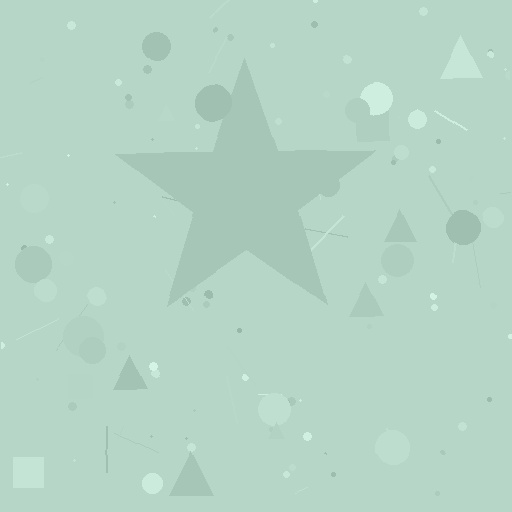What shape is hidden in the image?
A star is hidden in the image.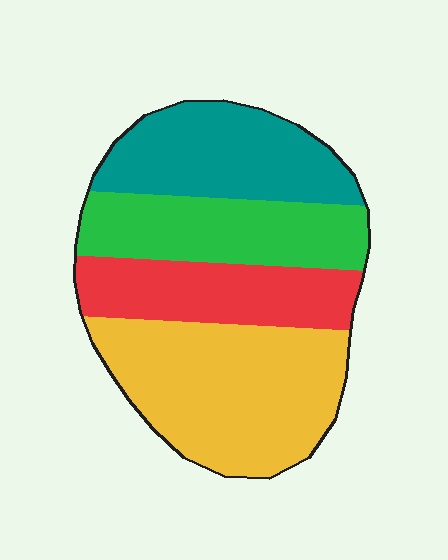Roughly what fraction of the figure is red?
Red covers roughly 20% of the figure.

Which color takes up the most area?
Yellow, at roughly 35%.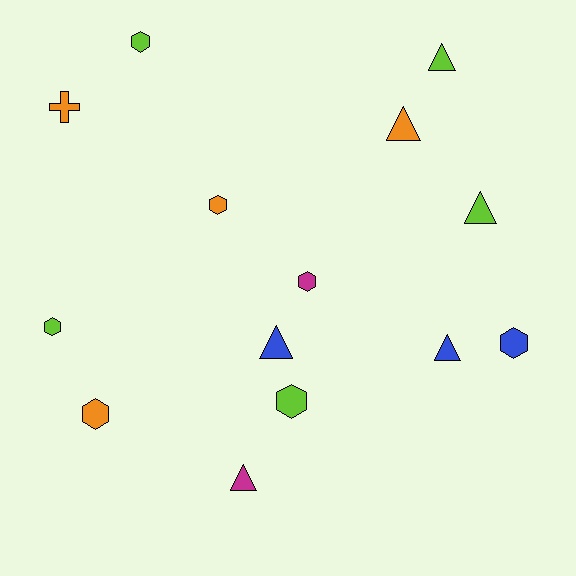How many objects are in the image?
There are 14 objects.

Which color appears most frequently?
Lime, with 5 objects.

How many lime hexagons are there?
There are 3 lime hexagons.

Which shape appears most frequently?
Hexagon, with 7 objects.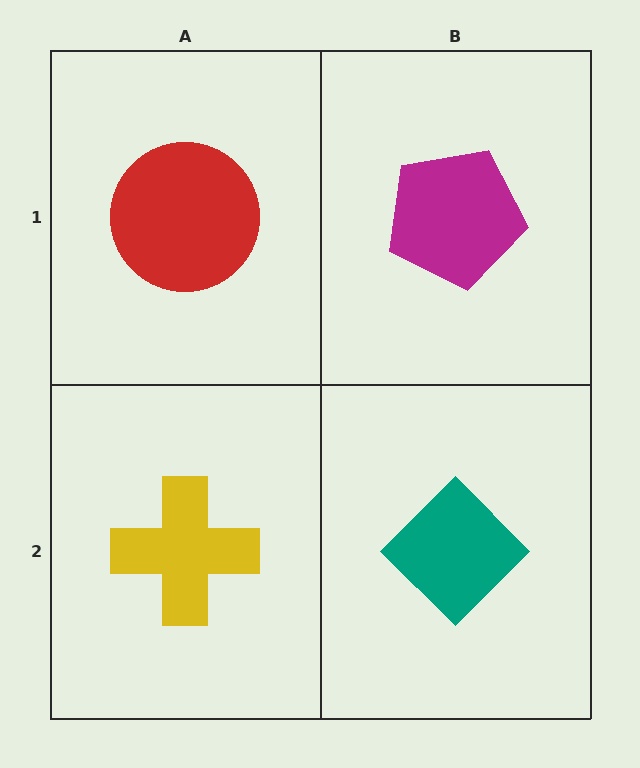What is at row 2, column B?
A teal diamond.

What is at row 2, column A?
A yellow cross.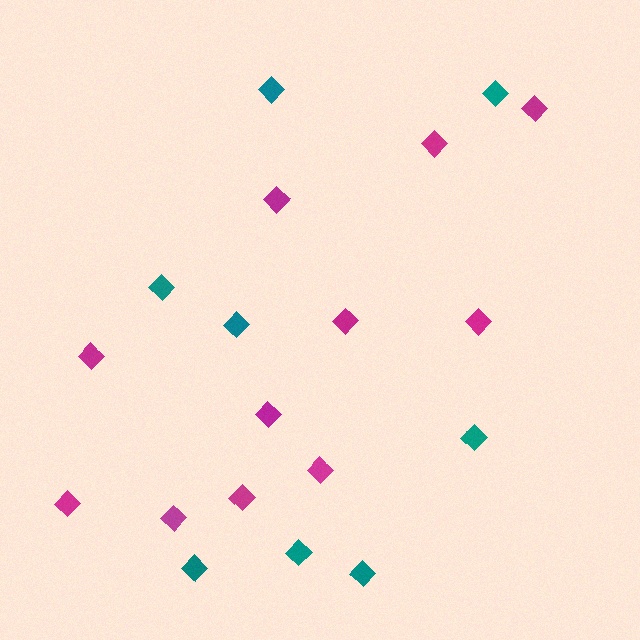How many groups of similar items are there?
There are 2 groups: one group of magenta diamonds (11) and one group of teal diamonds (8).